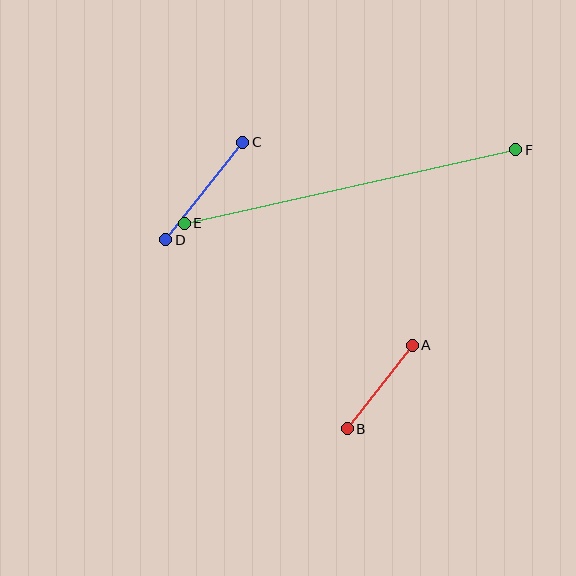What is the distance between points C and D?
The distance is approximately 124 pixels.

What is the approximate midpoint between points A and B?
The midpoint is at approximately (380, 387) pixels.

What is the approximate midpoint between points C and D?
The midpoint is at approximately (204, 191) pixels.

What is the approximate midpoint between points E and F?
The midpoint is at approximately (350, 187) pixels.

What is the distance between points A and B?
The distance is approximately 106 pixels.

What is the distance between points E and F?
The distance is approximately 340 pixels.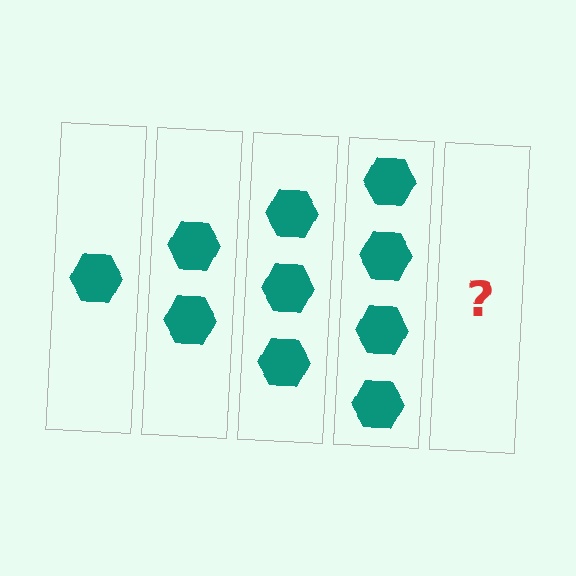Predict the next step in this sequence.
The next step is 5 hexagons.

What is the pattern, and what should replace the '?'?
The pattern is that each step adds one more hexagon. The '?' should be 5 hexagons.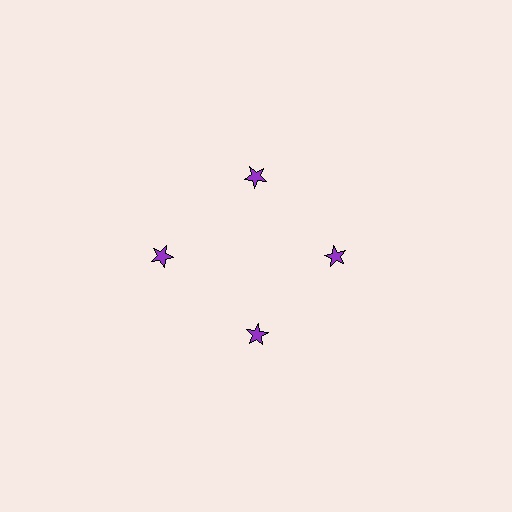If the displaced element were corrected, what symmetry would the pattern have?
It would have 4-fold rotational symmetry — the pattern would map onto itself every 90 degrees.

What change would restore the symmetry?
The symmetry would be restored by moving it inward, back onto the ring so that all 4 stars sit at equal angles and equal distance from the center.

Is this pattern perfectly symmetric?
No. The 4 purple stars are arranged in a ring, but one element near the 9 o'clock position is pushed outward from the center, breaking the 4-fold rotational symmetry.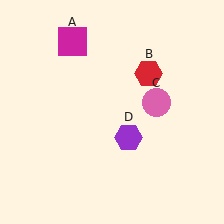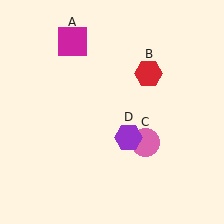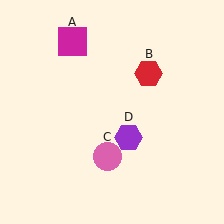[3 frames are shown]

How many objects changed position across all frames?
1 object changed position: pink circle (object C).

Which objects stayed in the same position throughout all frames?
Magenta square (object A) and red hexagon (object B) and purple hexagon (object D) remained stationary.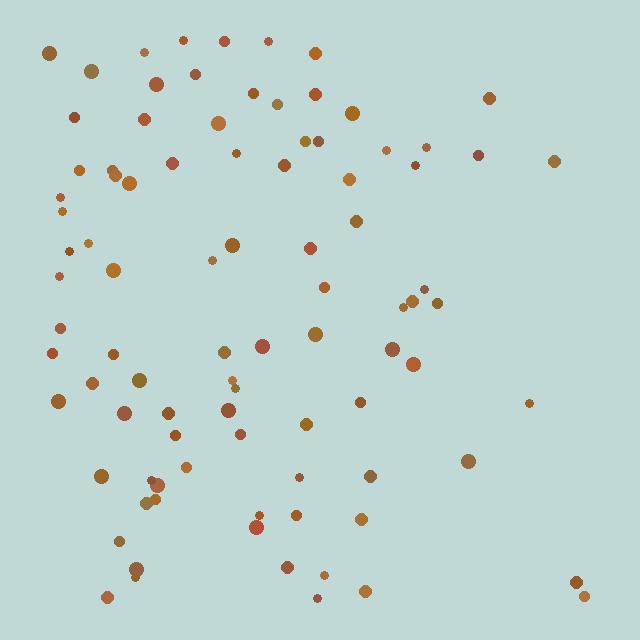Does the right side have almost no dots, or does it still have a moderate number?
Still a moderate number, just noticeably fewer than the left.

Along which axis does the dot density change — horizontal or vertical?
Horizontal.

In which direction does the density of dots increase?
From right to left, with the left side densest.